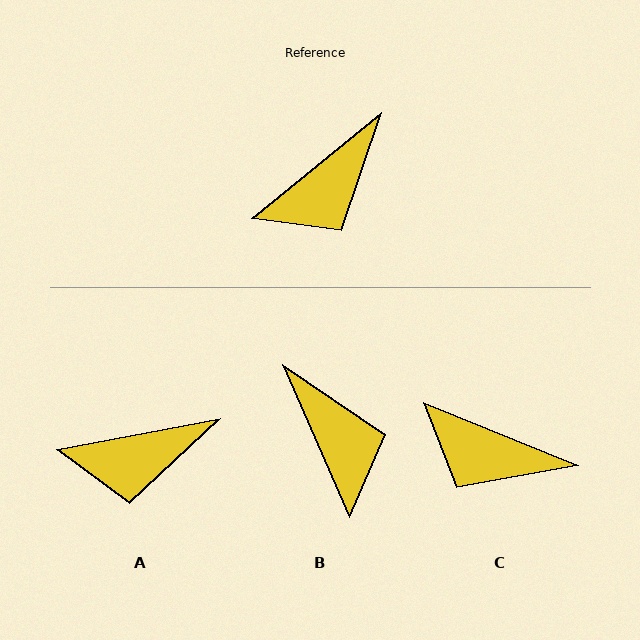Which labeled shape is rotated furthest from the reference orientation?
B, about 75 degrees away.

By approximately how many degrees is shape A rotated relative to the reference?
Approximately 29 degrees clockwise.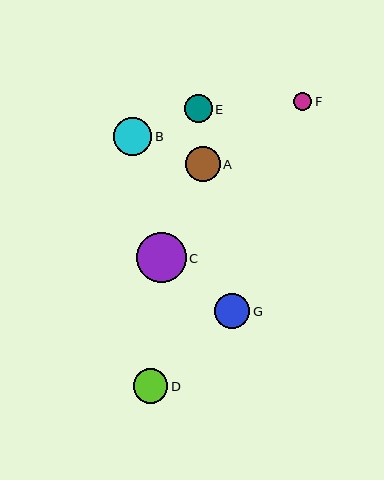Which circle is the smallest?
Circle F is the smallest with a size of approximately 19 pixels.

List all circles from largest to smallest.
From largest to smallest: C, B, G, D, A, E, F.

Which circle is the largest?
Circle C is the largest with a size of approximately 50 pixels.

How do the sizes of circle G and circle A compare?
Circle G and circle A are approximately the same size.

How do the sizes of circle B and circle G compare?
Circle B and circle G are approximately the same size.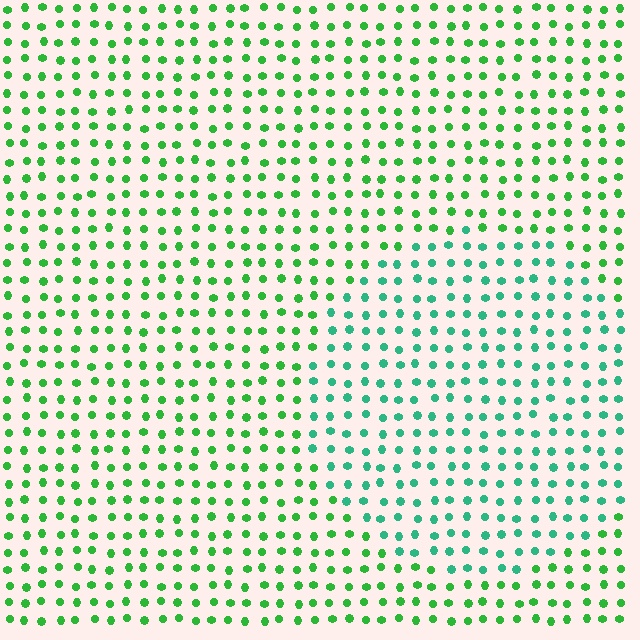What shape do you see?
I see a circle.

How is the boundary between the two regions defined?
The boundary is defined purely by a slight shift in hue (about 33 degrees). Spacing, size, and orientation are identical on both sides.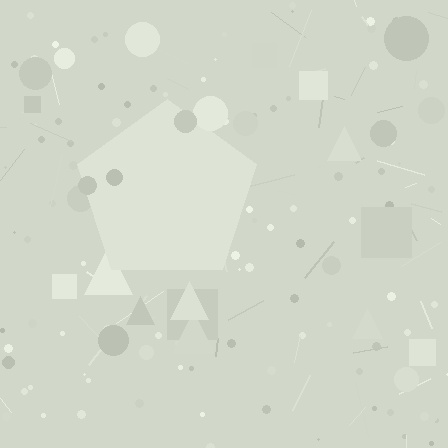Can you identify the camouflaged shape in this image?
The camouflaged shape is a pentagon.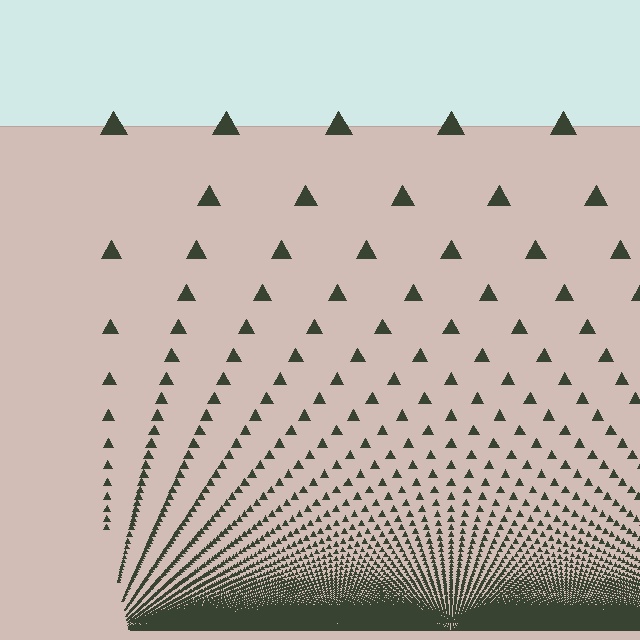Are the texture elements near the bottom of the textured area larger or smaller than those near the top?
Smaller. The gradient is inverted — elements near the bottom are smaller and denser.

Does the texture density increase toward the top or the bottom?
Density increases toward the bottom.